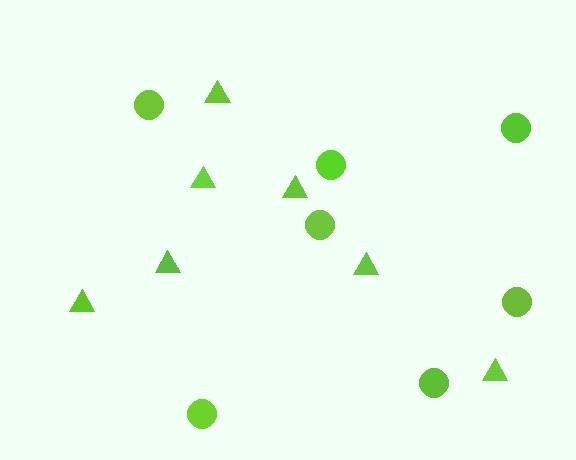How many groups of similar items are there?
There are 2 groups: one group of circles (7) and one group of triangles (7).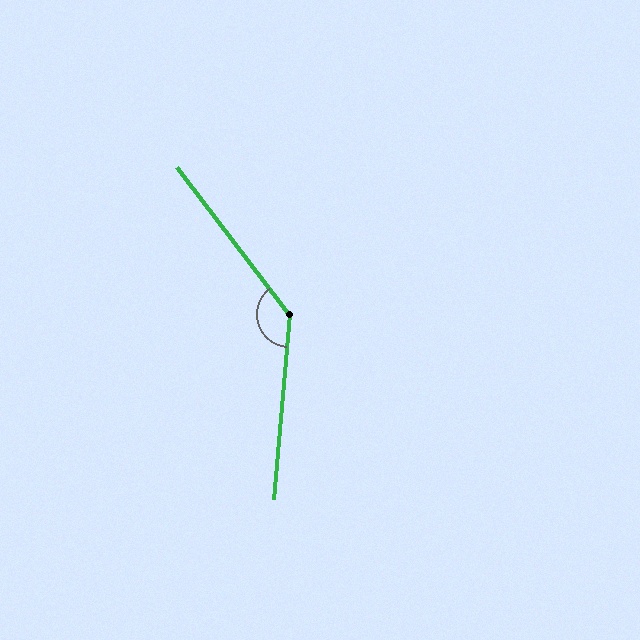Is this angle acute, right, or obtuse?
It is obtuse.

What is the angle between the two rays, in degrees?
Approximately 138 degrees.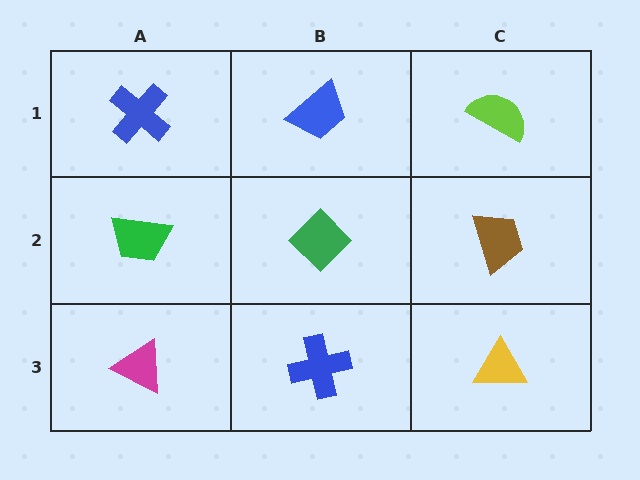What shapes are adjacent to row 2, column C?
A lime semicircle (row 1, column C), a yellow triangle (row 3, column C), a green diamond (row 2, column B).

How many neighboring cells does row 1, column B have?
3.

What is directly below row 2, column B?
A blue cross.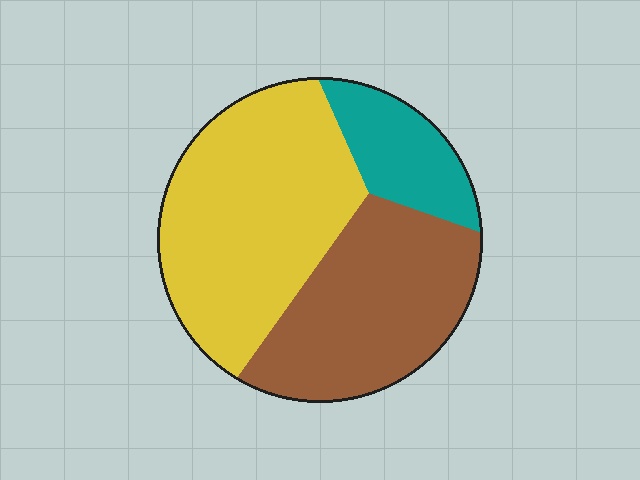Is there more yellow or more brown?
Yellow.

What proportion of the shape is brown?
Brown covers 37% of the shape.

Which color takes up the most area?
Yellow, at roughly 50%.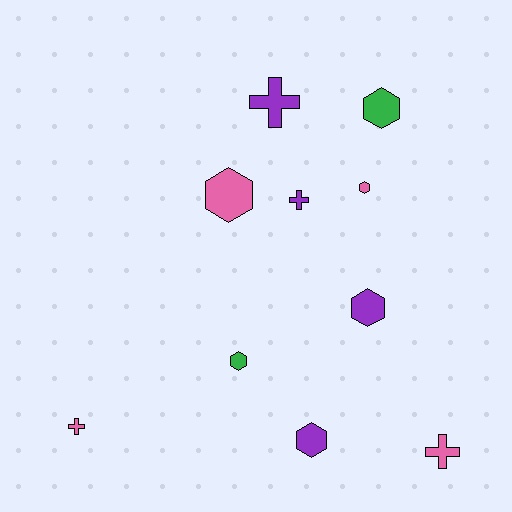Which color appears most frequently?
Purple, with 4 objects.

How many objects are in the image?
There are 10 objects.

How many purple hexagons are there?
There are 2 purple hexagons.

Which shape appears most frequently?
Hexagon, with 6 objects.